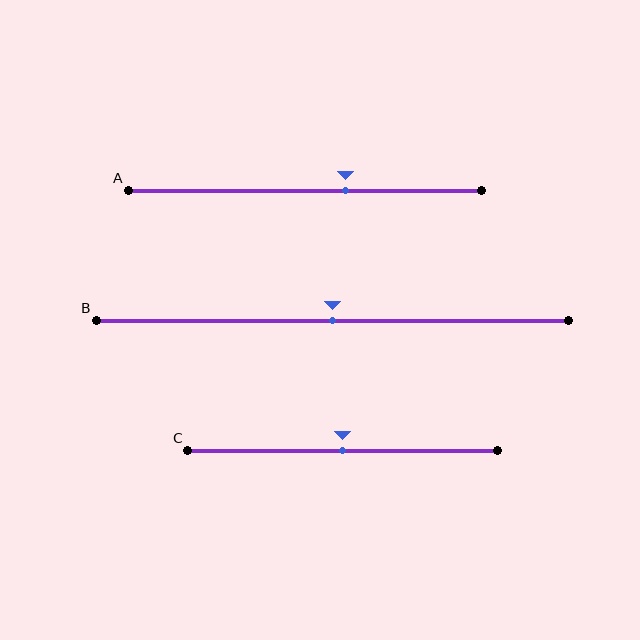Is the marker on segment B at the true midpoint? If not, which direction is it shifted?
Yes, the marker on segment B is at the true midpoint.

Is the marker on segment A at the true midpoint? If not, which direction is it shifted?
No, the marker on segment A is shifted to the right by about 11% of the segment length.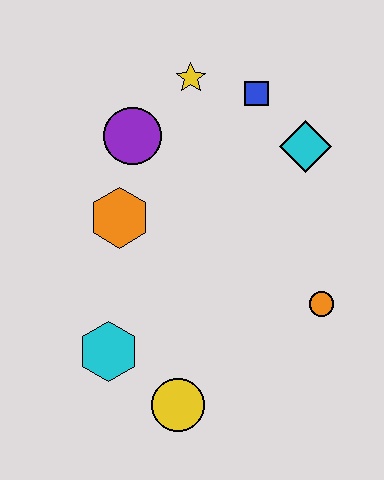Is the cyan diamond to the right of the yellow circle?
Yes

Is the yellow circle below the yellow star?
Yes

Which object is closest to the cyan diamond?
The blue square is closest to the cyan diamond.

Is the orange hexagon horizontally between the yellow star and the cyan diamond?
No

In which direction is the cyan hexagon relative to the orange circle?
The cyan hexagon is to the left of the orange circle.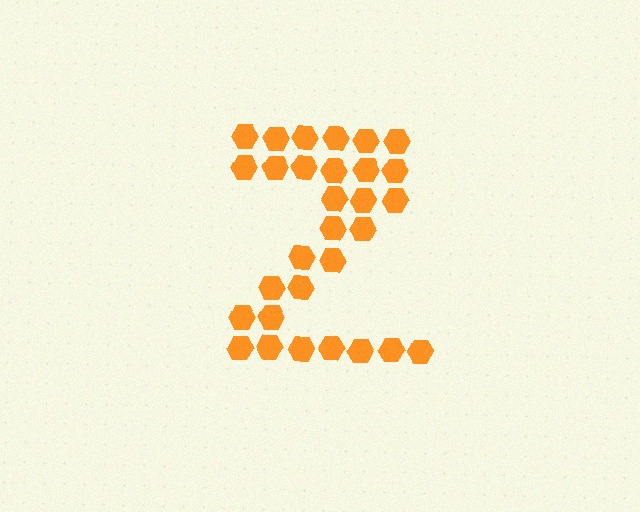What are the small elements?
The small elements are hexagons.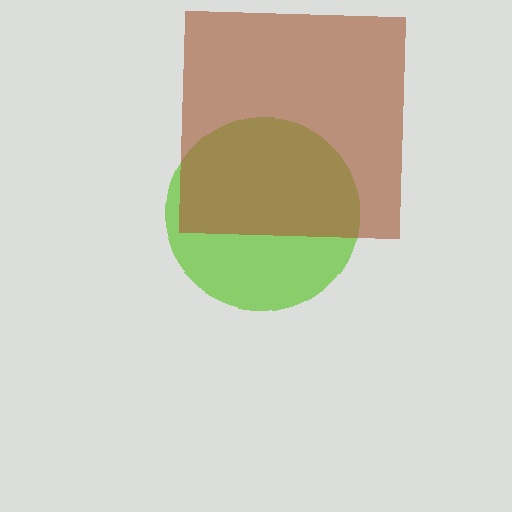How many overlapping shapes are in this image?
There are 2 overlapping shapes in the image.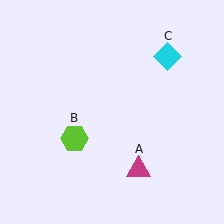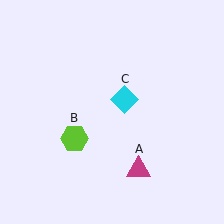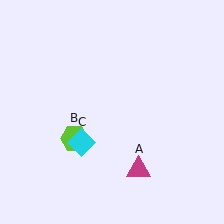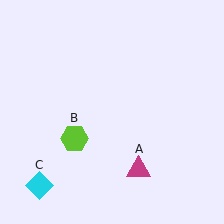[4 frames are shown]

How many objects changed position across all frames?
1 object changed position: cyan diamond (object C).